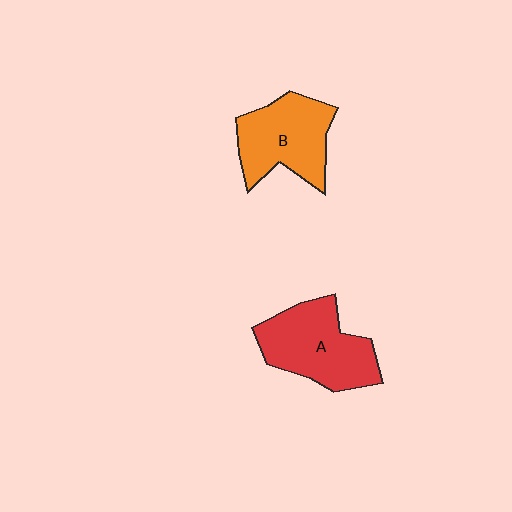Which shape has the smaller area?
Shape B (orange).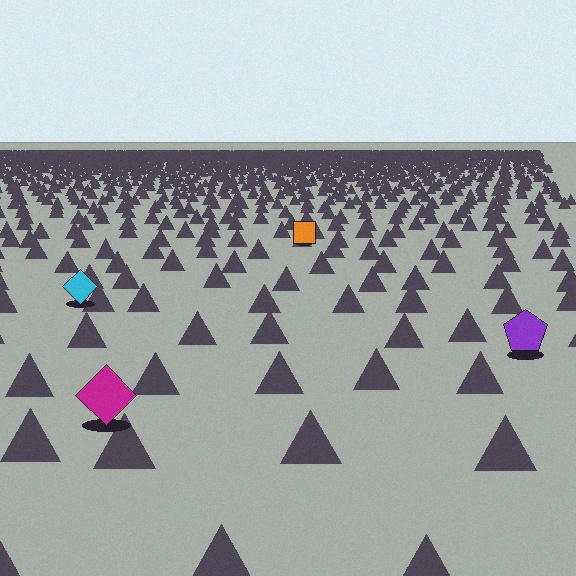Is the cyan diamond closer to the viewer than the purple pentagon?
No. The purple pentagon is closer — you can tell from the texture gradient: the ground texture is coarser near it.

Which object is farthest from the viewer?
The orange square is farthest from the viewer. It appears smaller and the ground texture around it is denser.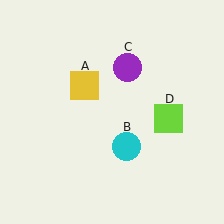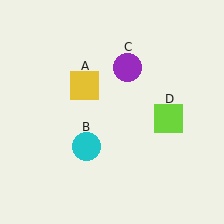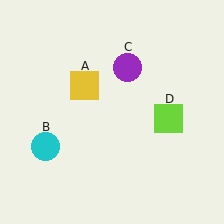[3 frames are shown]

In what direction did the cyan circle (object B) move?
The cyan circle (object B) moved left.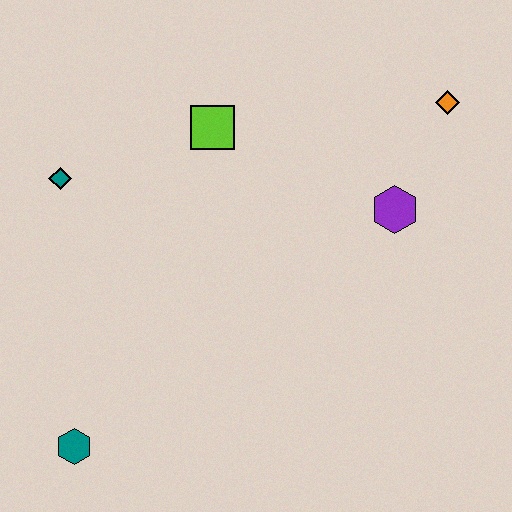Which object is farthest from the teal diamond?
The orange diamond is farthest from the teal diamond.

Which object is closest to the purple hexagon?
The orange diamond is closest to the purple hexagon.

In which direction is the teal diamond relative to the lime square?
The teal diamond is to the left of the lime square.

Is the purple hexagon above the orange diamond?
No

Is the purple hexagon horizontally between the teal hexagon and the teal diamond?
No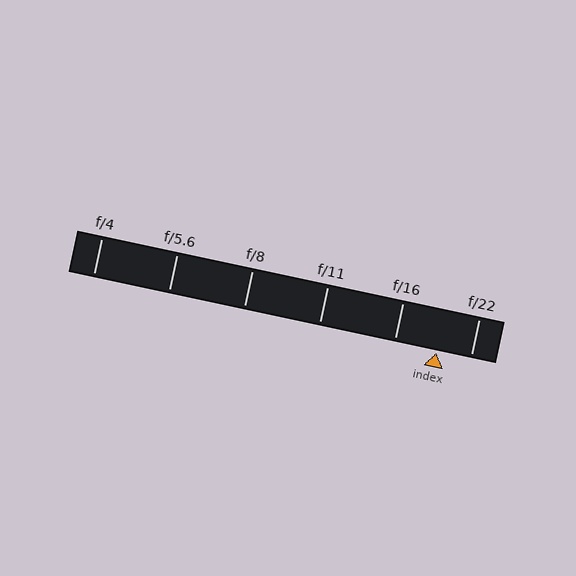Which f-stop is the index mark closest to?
The index mark is closest to f/22.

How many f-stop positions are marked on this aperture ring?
There are 6 f-stop positions marked.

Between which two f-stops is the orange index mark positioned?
The index mark is between f/16 and f/22.